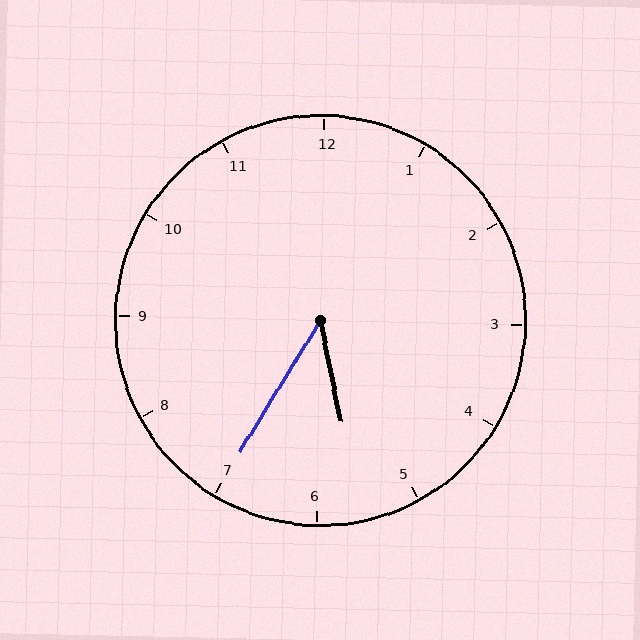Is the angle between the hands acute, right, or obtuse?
It is acute.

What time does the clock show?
5:35.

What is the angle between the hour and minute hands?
Approximately 42 degrees.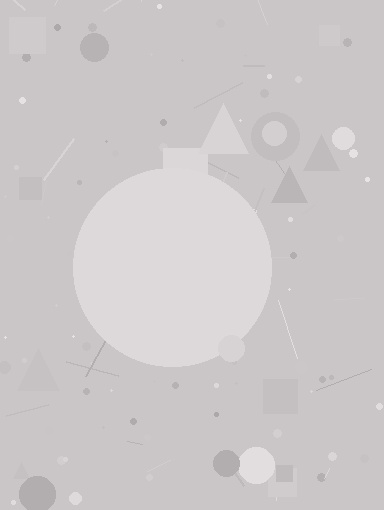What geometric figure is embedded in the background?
A circle is embedded in the background.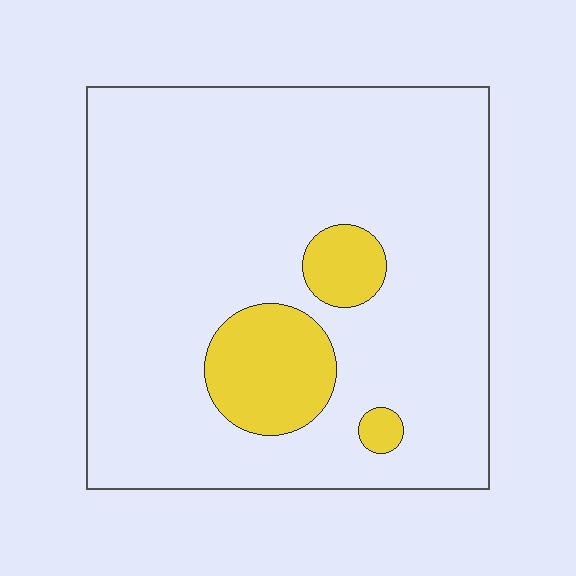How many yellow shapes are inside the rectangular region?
3.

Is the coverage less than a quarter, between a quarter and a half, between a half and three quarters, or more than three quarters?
Less than a quarter.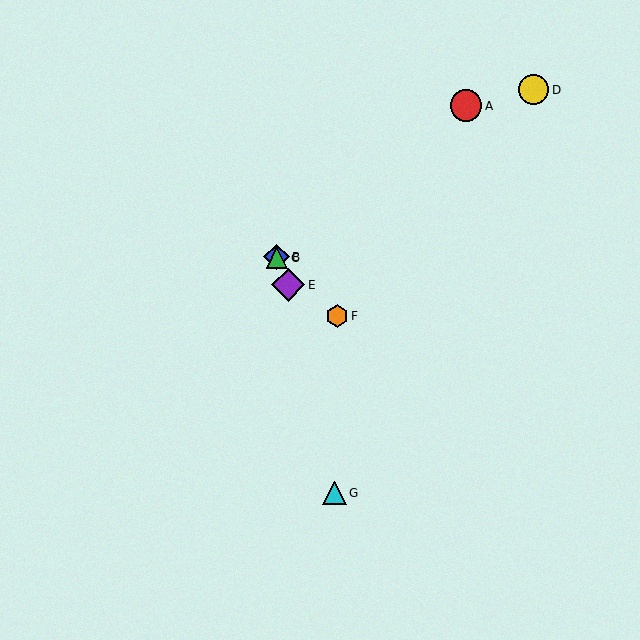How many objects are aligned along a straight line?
3 objects (B, C, E) are aligned along a straight line.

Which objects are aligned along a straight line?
Objects B, C, E are aligned along a straight line.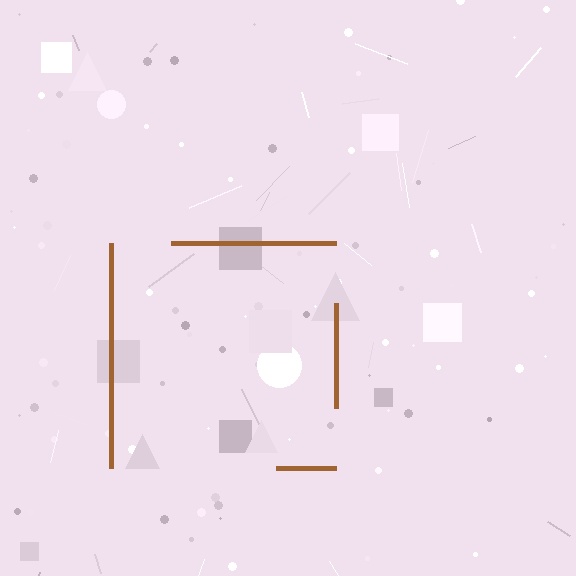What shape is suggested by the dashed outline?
The dashed outline suggests a square.